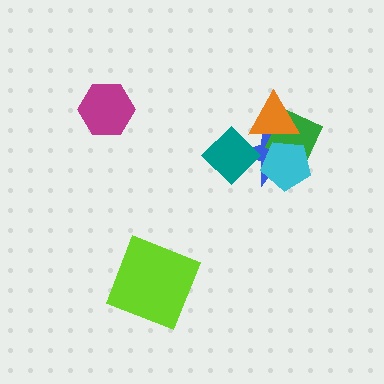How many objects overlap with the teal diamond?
1 object overlaps with the teal diamond.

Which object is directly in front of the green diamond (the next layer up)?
The cyan pentagon is directly in front of the green diamond.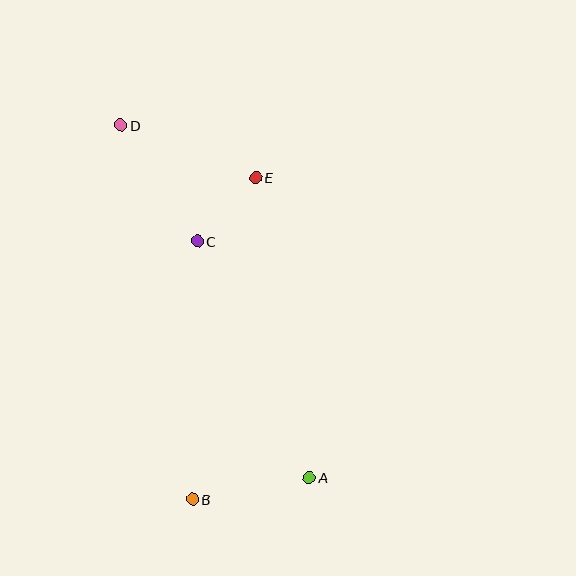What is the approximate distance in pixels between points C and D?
The distance between C and D is approximately 139 pixels.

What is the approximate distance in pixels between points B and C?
The distance between B and C is approximately 258 pixels.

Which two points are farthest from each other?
Points A and D are farthest from each other.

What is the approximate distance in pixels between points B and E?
The distance between B and E is approximately 328 pixels.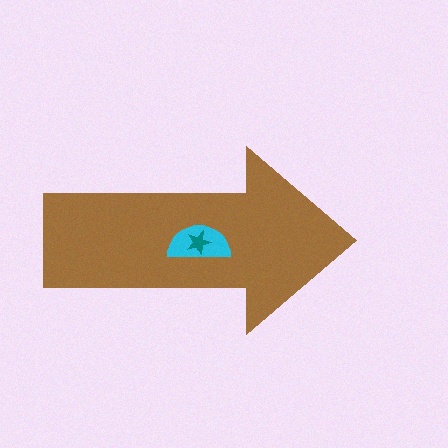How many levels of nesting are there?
3.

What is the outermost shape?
The brown arrow.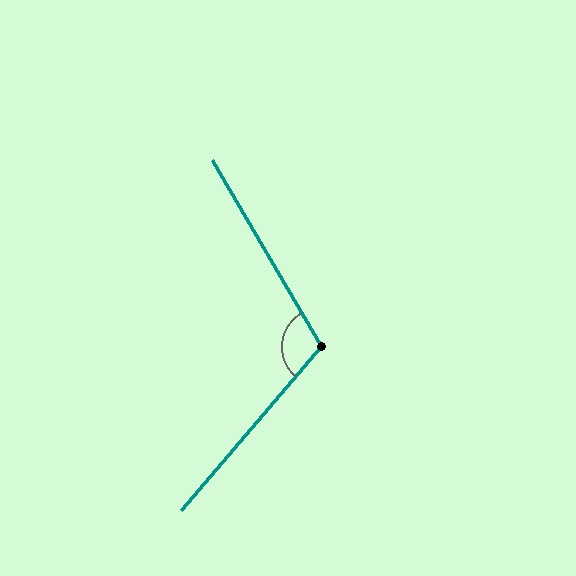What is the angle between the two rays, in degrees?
Approximately 109 degrees.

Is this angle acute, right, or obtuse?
It is obtuse.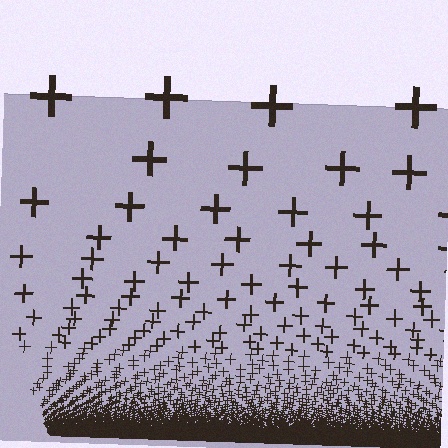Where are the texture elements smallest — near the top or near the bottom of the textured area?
Near the bottom.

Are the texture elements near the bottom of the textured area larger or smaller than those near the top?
Smaller. The gradient is inverted — elements near the bottom are smaller and denser.